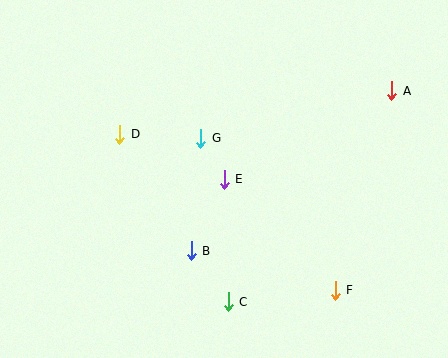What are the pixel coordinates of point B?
Point B is at (191, 251).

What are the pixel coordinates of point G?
Point G is at (201, 138).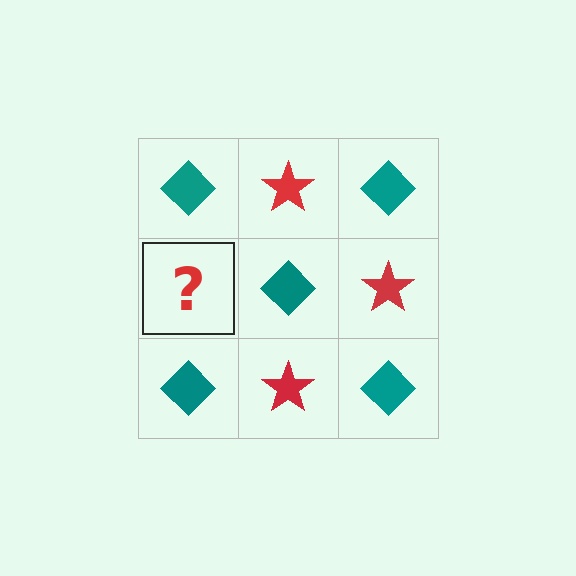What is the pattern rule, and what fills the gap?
The rule is that it alternates teal diamond and red star in a checkerboard pattern. The gap should be filled with a red star.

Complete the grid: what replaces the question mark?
The question mark should be replaced with a red star.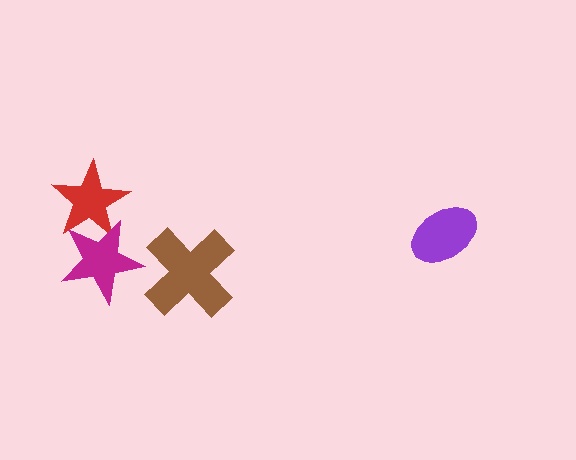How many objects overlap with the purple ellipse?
0 objects overlap with the purple ellipse.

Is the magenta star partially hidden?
No, no other shape covers it.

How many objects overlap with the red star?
1 object overlaps with the red star.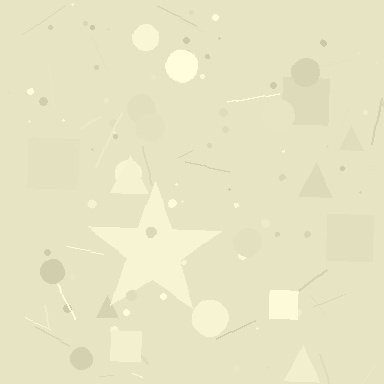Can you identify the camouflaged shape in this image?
The camouflaged shape is a star.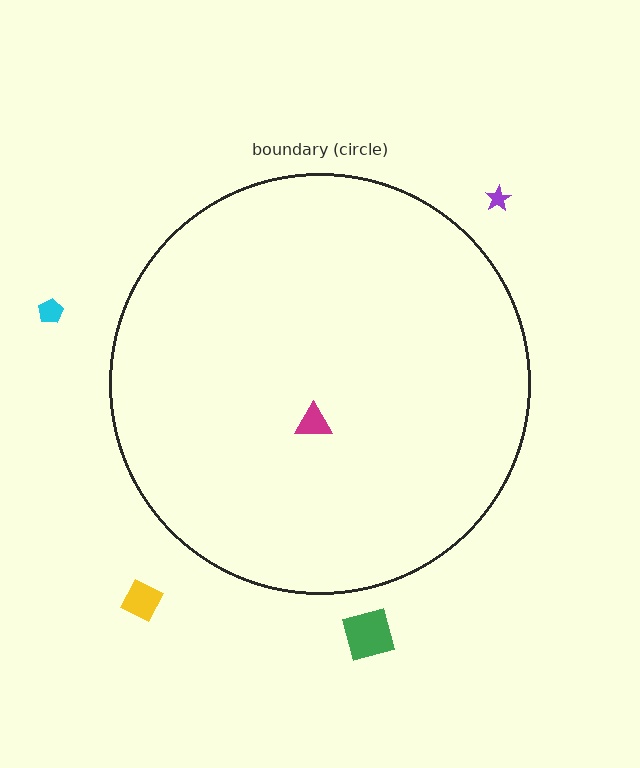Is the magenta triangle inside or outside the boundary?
Inside.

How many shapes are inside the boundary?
1 inside, 4 outside.